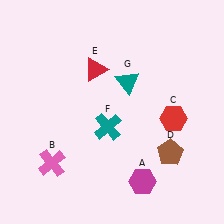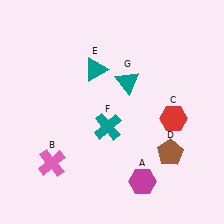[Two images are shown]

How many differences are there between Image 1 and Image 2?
There is 1 difference between the two images.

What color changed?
The triangle (E) changed from red in Image 1 to teal in Image 2.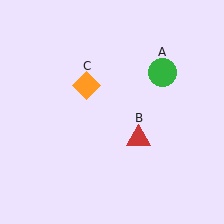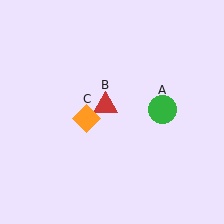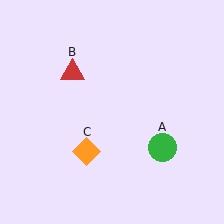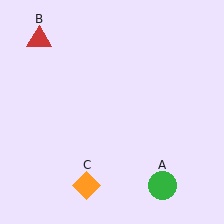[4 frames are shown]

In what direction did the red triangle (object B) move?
The red triangle (object B) moved up and to the left.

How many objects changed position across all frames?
3 objects changed position: green circle (object A), red triangle (object B), orange diamond (object C).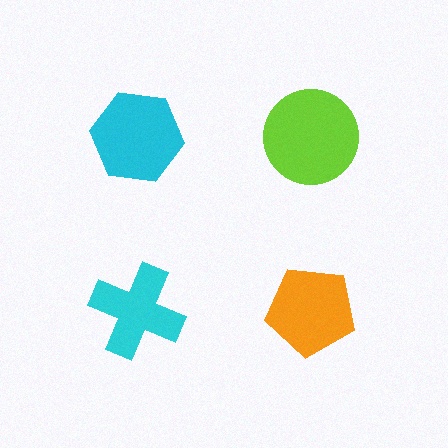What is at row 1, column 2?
A lime circle.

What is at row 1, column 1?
A cyan hexagon.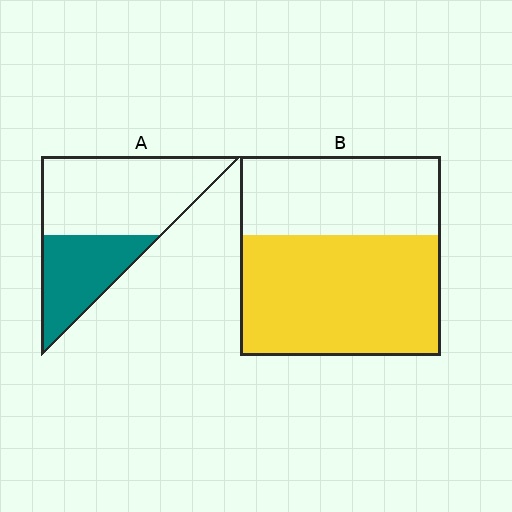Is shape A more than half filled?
No.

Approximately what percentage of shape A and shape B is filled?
A is approximately 35% and B is approximately 60%.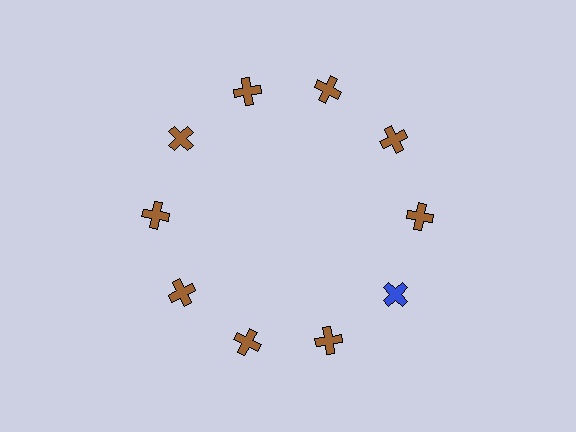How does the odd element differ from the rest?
It has a different color: blue instead of brown.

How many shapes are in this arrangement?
There are 10 shapes arranged in a ring pattern.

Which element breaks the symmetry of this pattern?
The blue cross at roughly the 4 o'clock position breaks the symmetry. All other shapes are brown crosses.